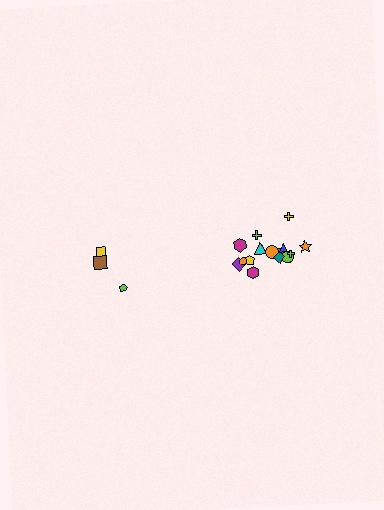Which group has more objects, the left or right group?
The right group.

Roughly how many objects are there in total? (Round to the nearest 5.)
Roughly 20 objects in total.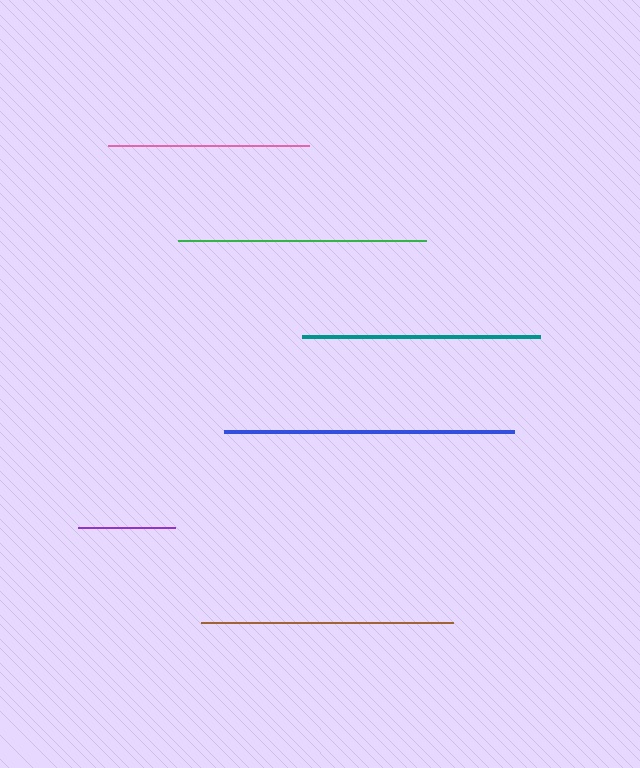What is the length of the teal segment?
The teal segment is approximately 238 pixels long.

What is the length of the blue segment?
The blue segment is approximately 290 pixels long.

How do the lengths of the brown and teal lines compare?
The brown and teal lines are approximately the same length.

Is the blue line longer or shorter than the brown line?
The blue line is longer than the brown line.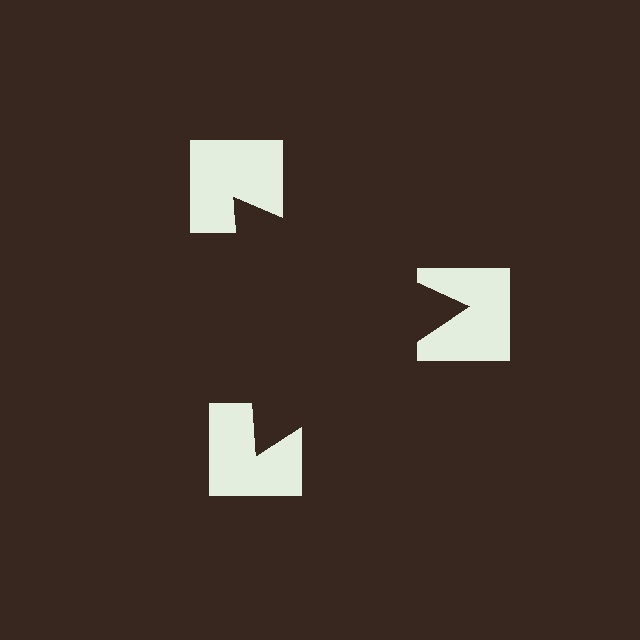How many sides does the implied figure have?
3 sides.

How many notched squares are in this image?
There are 3 — one at each vertex of the illusory triangle.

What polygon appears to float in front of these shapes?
An illusory triangle — its edges are inferred from the aligned wedge cuts in the notched squares, not physically drawn.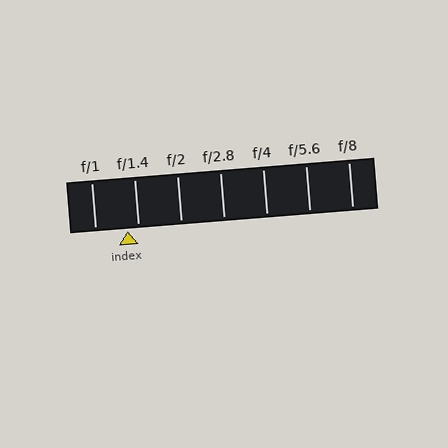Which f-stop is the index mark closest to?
The index mark is closest to f/1.4.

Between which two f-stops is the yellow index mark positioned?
The index mark is between f/1 and f/1.4.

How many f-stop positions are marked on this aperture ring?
There are 7 f-stop positions marked.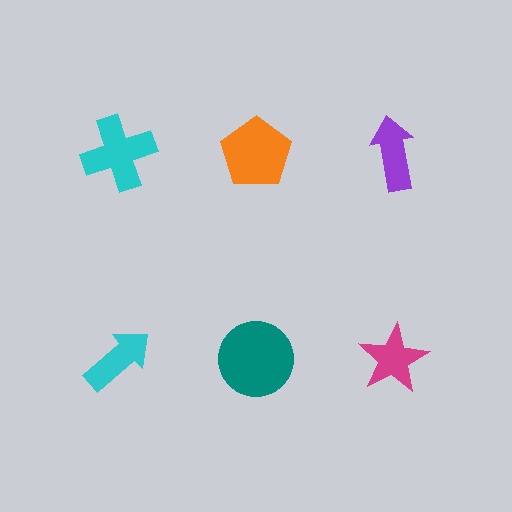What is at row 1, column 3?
A purple arrow.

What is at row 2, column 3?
A magenta star.